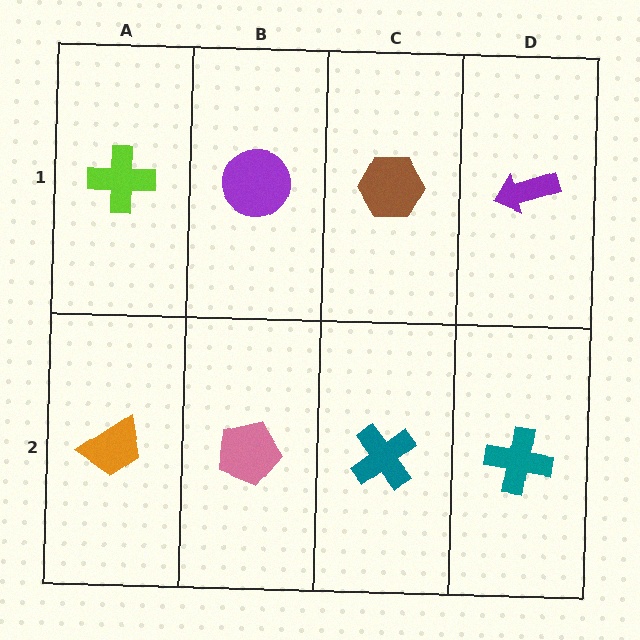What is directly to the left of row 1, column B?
A lime cross.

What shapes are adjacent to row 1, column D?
A teal cross (row 2, column D), a brown hexagon (row 1, column C).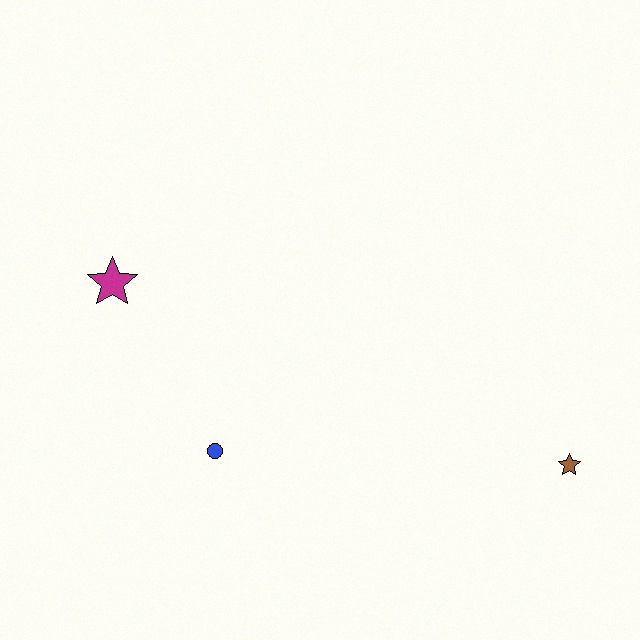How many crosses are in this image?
There are no crosses.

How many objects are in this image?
There are 3 objects.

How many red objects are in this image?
There are no red objects.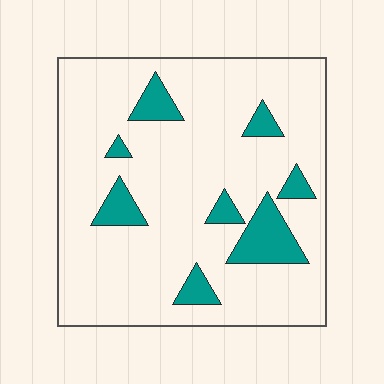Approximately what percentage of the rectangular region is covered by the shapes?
Approximately 15%.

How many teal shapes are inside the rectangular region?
8.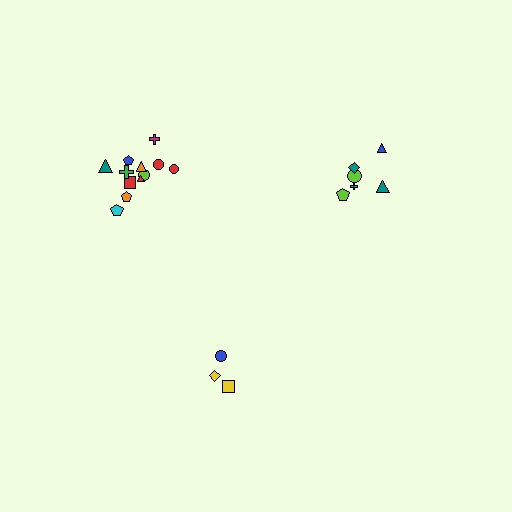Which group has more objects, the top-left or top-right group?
The top-left group.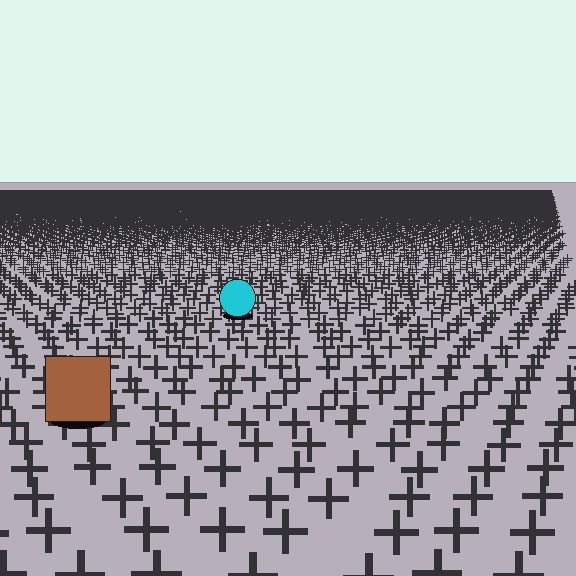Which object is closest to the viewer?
The brown square is closest. The texture marks near it are larger and more spread out.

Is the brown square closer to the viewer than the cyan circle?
Yes. The brown square is closer — you can tell from the texture gradient: the ground texture is coarser near it.